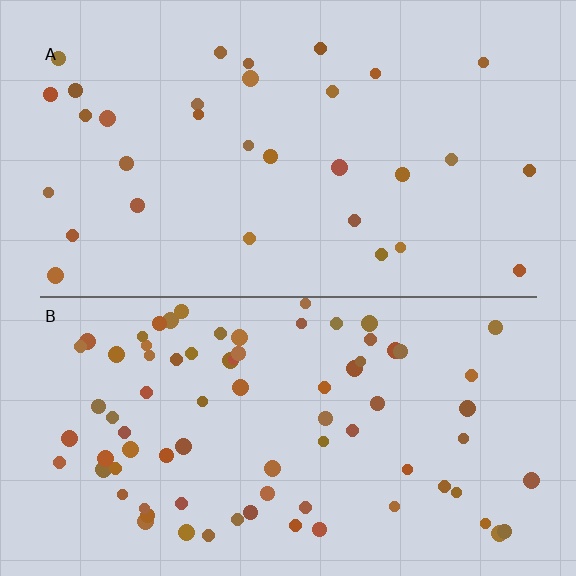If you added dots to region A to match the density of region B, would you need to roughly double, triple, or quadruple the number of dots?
Approximately triple.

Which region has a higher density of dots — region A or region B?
B (the bottom).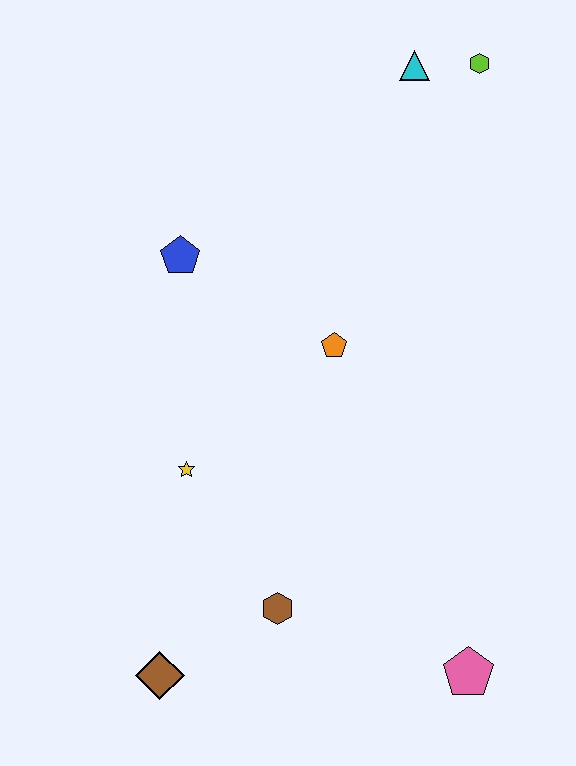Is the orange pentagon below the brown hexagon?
No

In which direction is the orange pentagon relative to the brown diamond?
The orange pentagon is above the brown diamond.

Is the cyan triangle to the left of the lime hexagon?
Yes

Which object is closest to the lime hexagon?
The cyan triangle is closest to the lime hexagon.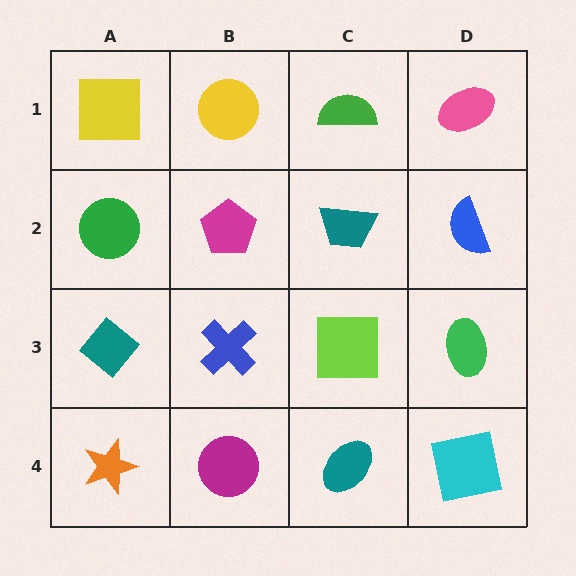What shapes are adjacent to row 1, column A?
A green circle (row 2, column A), a yellow circle (row 1, column B).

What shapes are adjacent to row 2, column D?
A pink ellipse (row 1, column D), a green ellipse (row 3, column D), a teal trapezoid (row 2, column C).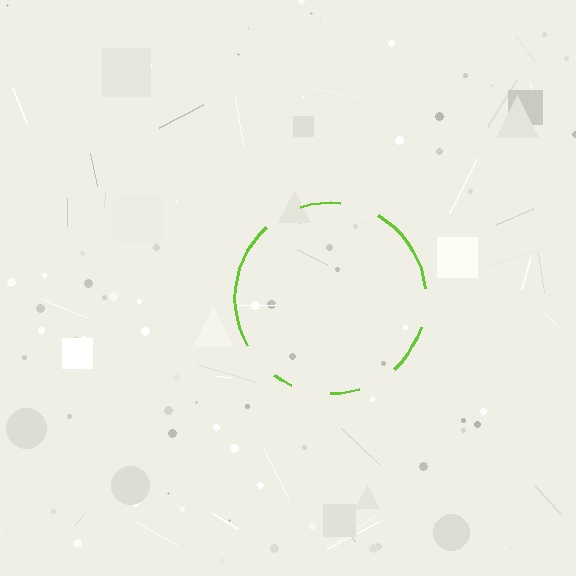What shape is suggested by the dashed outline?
The dashed outline suggests a circle.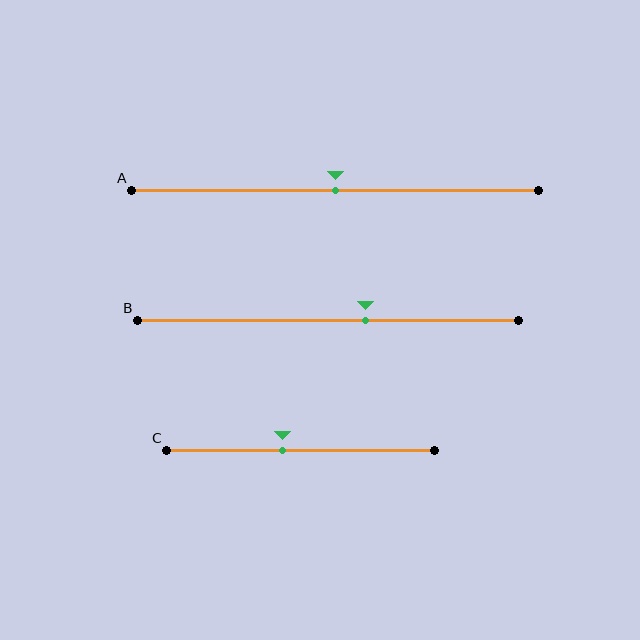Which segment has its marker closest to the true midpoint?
Segment A has its marker closest to the true midpoint.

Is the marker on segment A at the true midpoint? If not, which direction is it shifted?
Yes, the marker on segment A is at the true midpoint.